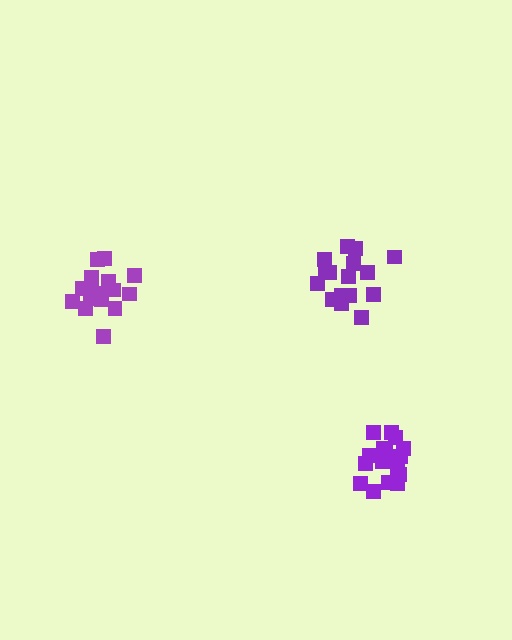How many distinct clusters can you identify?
There are 3 distinct clusters.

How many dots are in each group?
Group 1: 16 dots, Group 2: 17 dots, Group 3: 18 dots (51 total).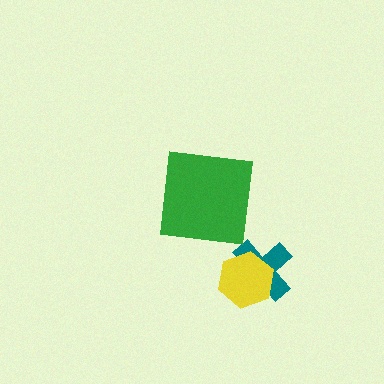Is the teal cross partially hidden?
Yes, it is partially covered by another shape.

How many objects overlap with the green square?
0 objects overlap with the green square.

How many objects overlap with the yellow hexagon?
1 object overlaps with the yellow hexagon.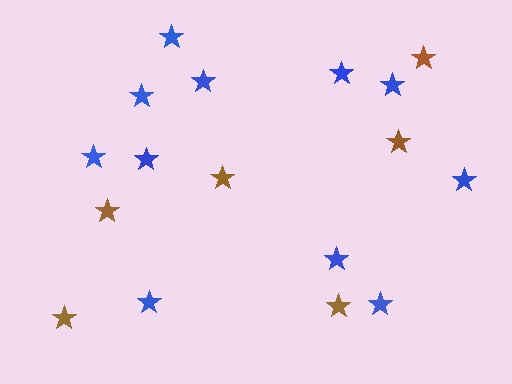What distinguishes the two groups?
There are 2 groups: one group of brown stars (6) and one group of blue stars (11).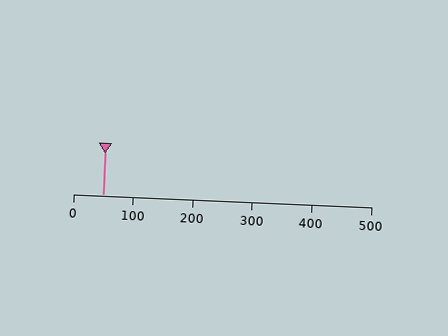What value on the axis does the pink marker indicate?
The marker indicates approximately 50.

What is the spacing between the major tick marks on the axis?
The major ticks are spaced 100 apart.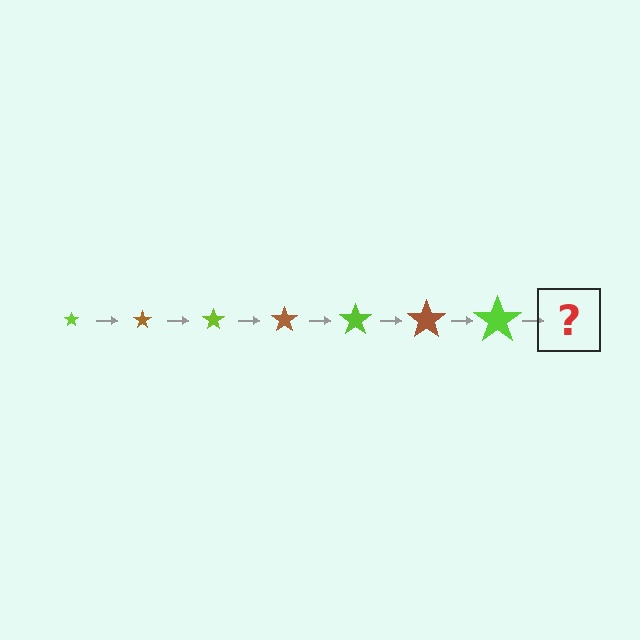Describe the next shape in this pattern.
It should be a brown star, larger than the previous one.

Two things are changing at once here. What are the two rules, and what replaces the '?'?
The two rules are that the star grows larger each step and the color cycles through lime and brown. The '?' should be a brown star, larger than the previous one.